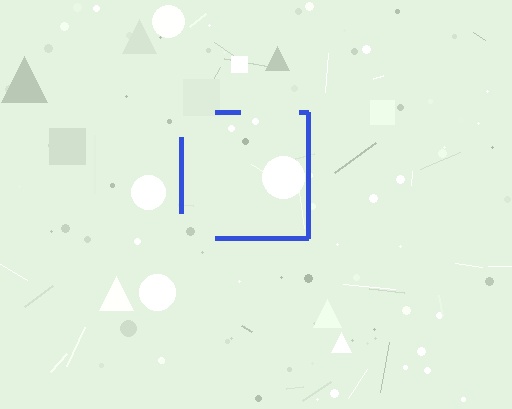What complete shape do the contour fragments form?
The contour fragments form a square.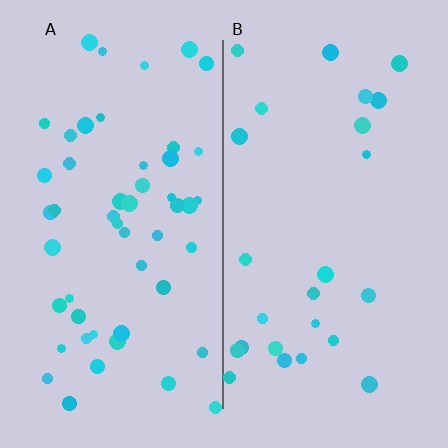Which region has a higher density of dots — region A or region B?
A (the left).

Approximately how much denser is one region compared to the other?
Approximately 2.0× — region A over region B.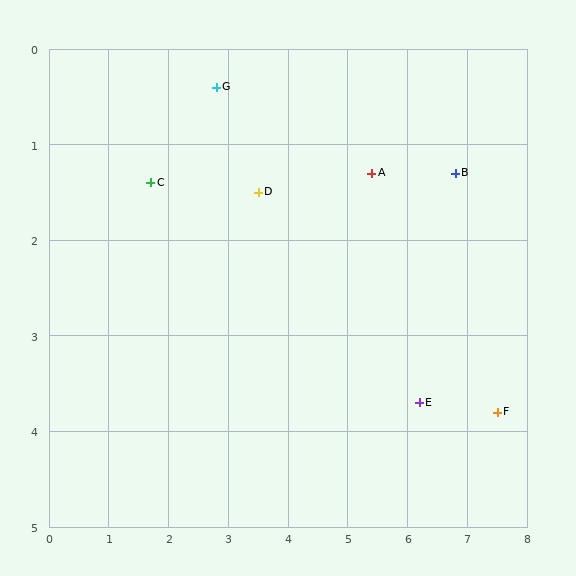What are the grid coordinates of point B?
Point B is at approximately (6.8, 1.3).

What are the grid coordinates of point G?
Point G is at approximately (2.8, 0.4).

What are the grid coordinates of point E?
Point E is at approximately (6.2, 3.7).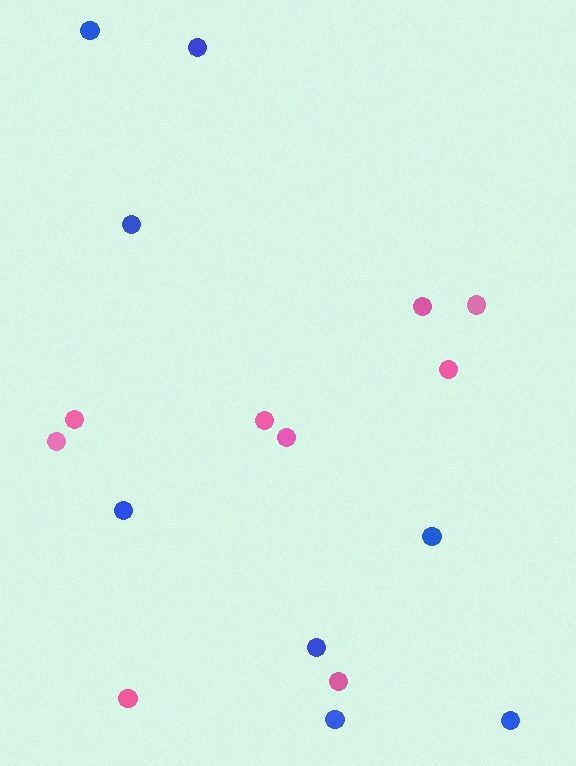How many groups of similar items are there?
There are 2 groups: one group of blue circles (8) and one group of pink circles (9).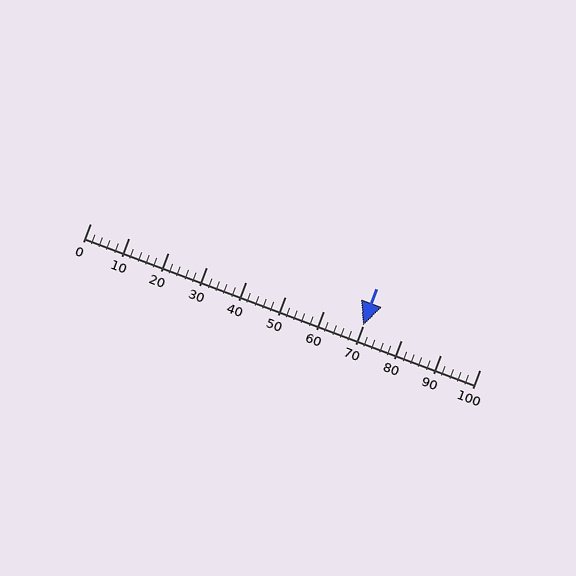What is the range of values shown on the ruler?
The ruler shows values from 0 to 100.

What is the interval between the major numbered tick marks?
The major tick marks are spaced 10 units apart.